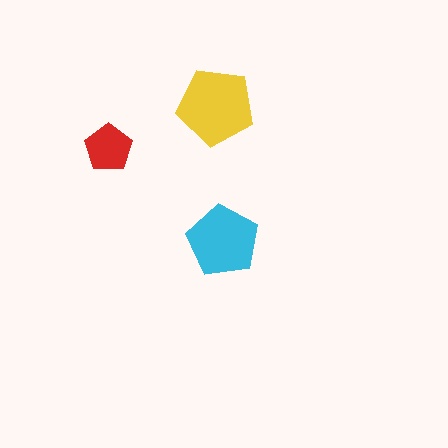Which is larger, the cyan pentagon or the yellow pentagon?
The yellow one.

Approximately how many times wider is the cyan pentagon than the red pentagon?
About 1.5 times wider.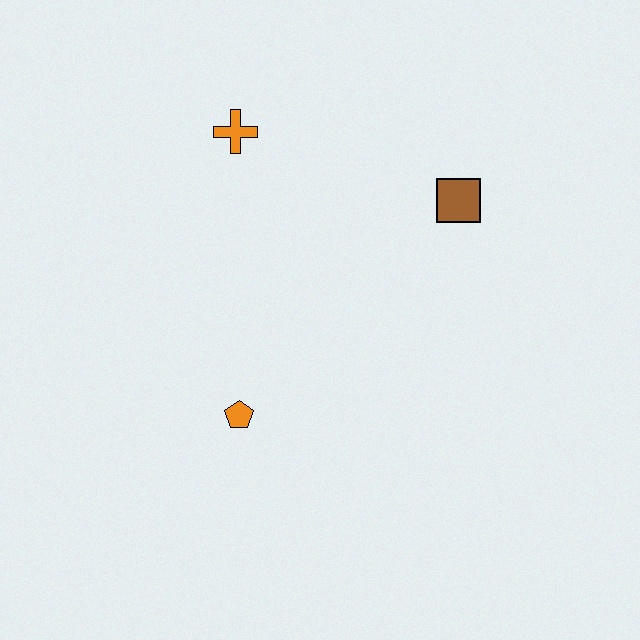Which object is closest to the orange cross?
The brown square is closest to the orange cross.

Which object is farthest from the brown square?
The orange pentagon is farthest from the brown square.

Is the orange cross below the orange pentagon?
No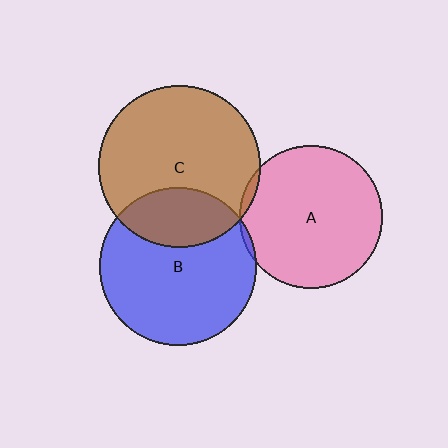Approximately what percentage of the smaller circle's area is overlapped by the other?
Approximately 5%.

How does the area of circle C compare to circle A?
Approximately 1.3 times.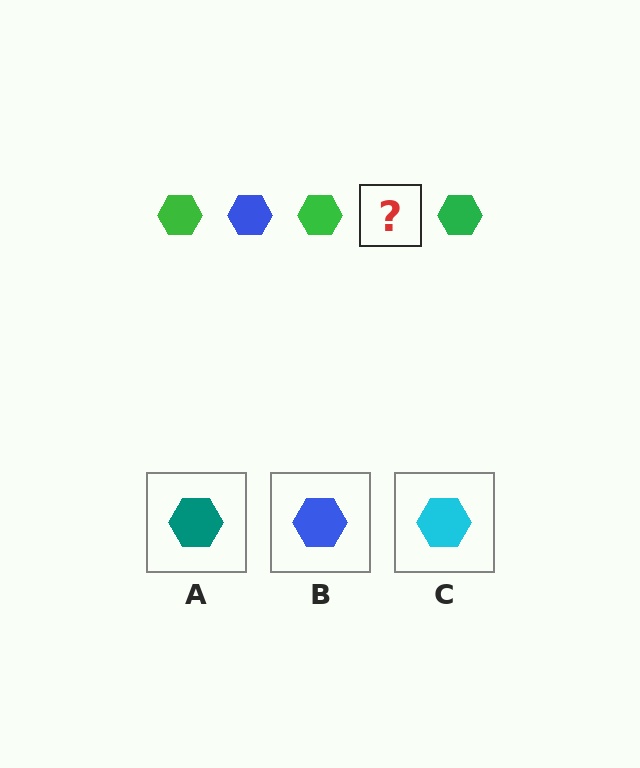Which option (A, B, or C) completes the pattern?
B.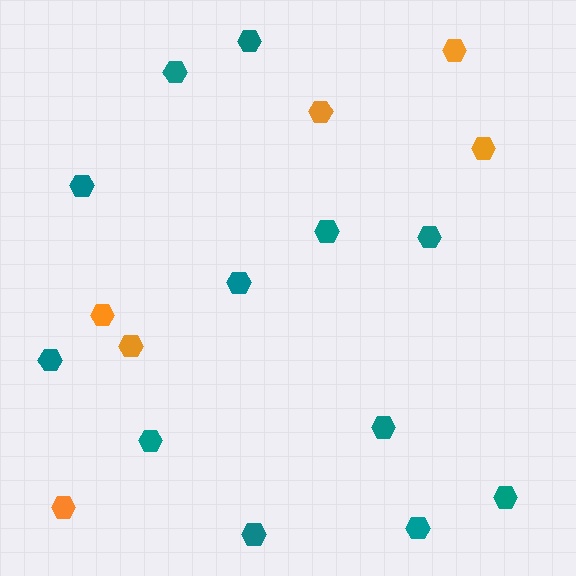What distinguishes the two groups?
There are 2 groups: one group of orange hexagons (6) and one group of teal hexagons (12).